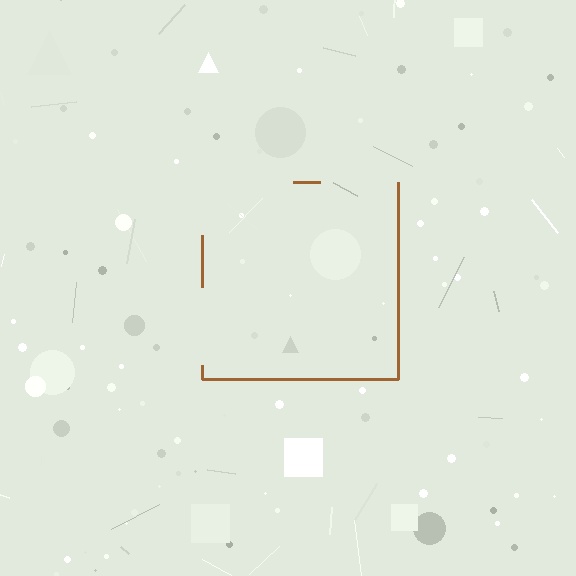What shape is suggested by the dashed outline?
The dashed outline suggests a square.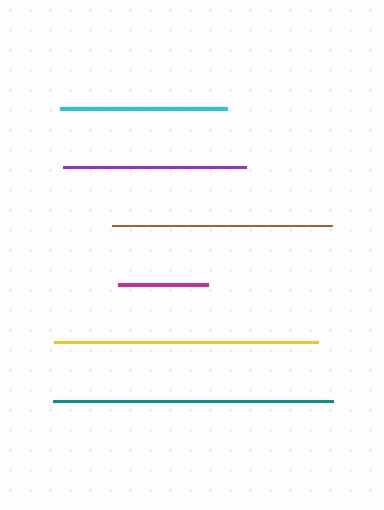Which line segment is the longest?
The teal line is the longest at approximately 280 pixels.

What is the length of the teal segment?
The teal segment is approximately 280 pixels long.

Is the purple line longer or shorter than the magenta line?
The purple line is longer than the magenta line.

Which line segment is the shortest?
The magenta line is the shortest at approximately 90 pixels.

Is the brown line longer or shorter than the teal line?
The teal line is longer than the brown line.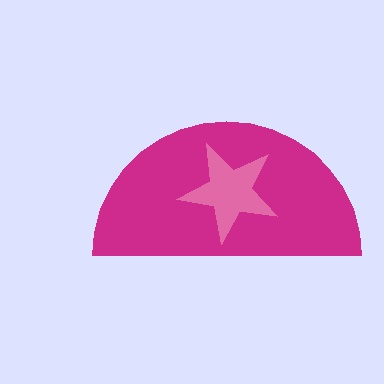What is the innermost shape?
The pink star.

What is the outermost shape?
The magenta semicircle.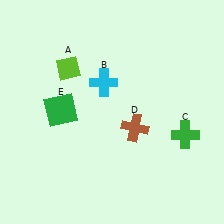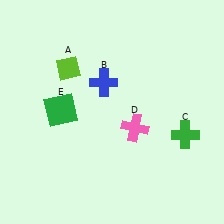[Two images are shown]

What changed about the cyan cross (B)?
In Image 1, B is cyan. In Image 2, it changed to blue.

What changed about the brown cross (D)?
In Image 1, D is brown. In Image 2, it changed to pink.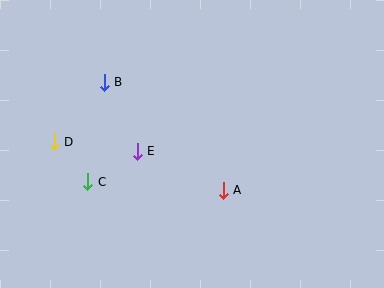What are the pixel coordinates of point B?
Point B is at (104, 82).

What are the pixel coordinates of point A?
Point A is at (223, 190).